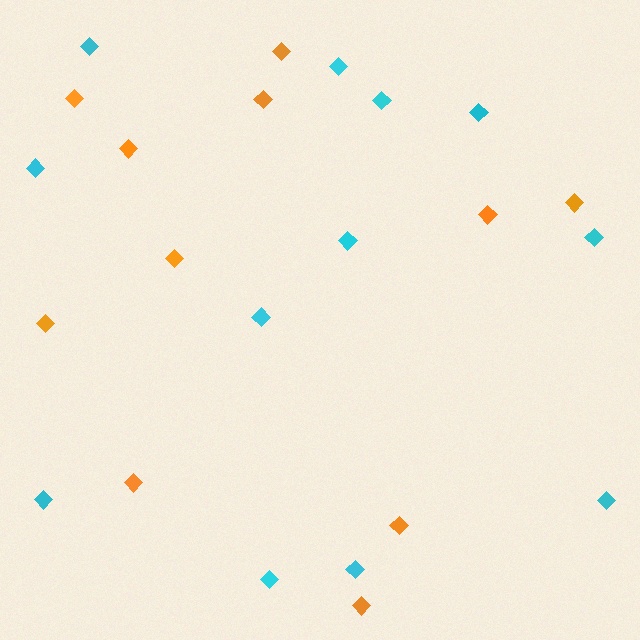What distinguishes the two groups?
There are 2 groups: one group of orange diamonds (11) and one group of cyan diamonds (12).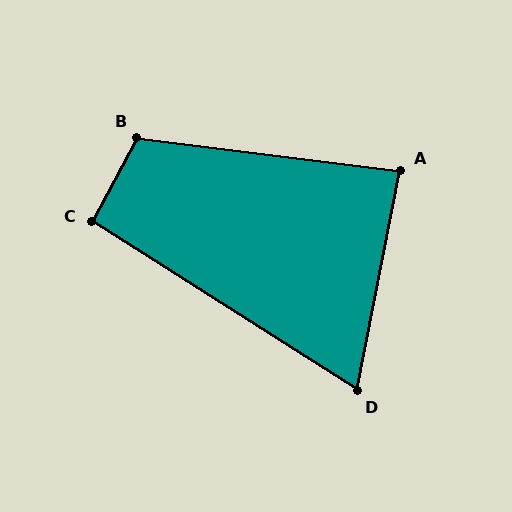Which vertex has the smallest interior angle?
D, at approximately 69 degrees.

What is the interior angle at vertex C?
Approximately 94 degrees (approximately right).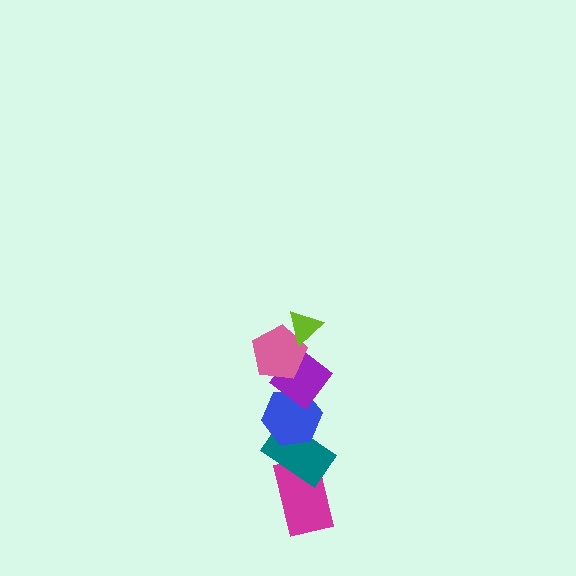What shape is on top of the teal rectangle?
The blue hexagon is on top of the teal rectangle.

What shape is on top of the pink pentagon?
The lime triangle is on top of the pink pentagon.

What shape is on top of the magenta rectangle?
The teal rectangle is on top of the magenta rectangle.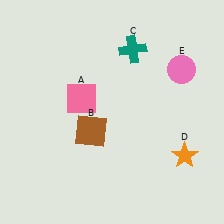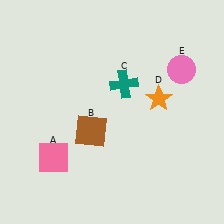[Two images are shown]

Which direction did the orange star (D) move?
The orange star (D) moved up.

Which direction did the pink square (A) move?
The pink square (A) moved down.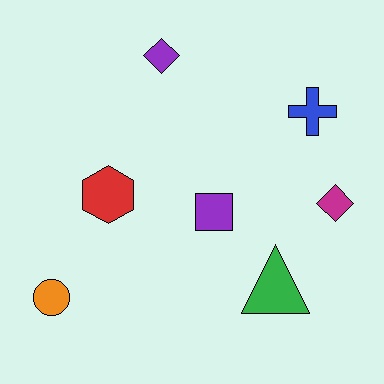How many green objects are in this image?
There is 1 green object.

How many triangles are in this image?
There is 1 triangle.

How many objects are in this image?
There are 7 objects.